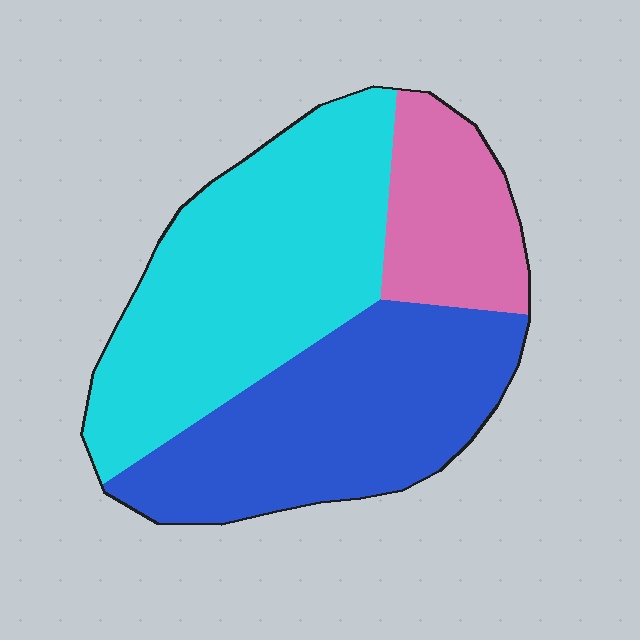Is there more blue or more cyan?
Cyan.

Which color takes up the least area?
Pink, at roughly 20%.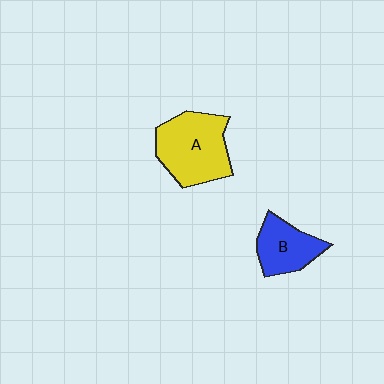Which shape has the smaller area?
Shape B (blue).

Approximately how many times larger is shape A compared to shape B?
Approximately 1.6 times.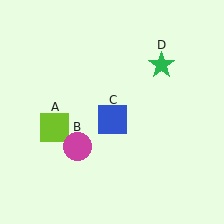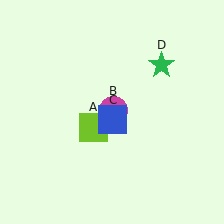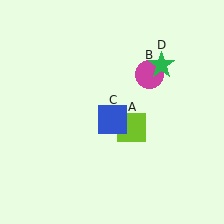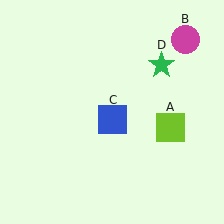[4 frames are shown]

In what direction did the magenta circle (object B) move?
The magenta circle (object B) moved up and to the right.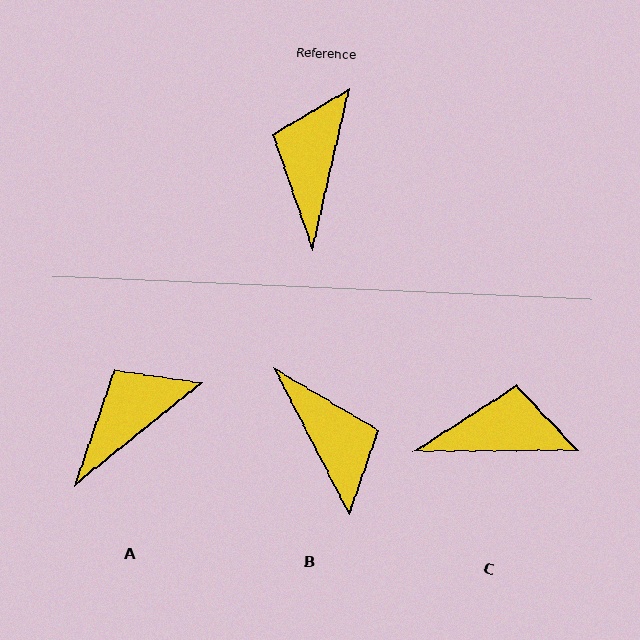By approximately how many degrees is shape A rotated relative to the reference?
Approximately 38 degrees clockwise.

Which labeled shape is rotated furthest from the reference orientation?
B, about 140 degrees away.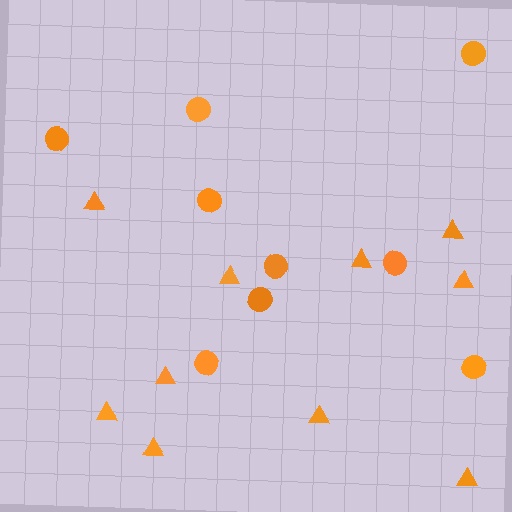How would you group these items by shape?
There are 2 groups: one group of triangles (10) and one group of circles (9).